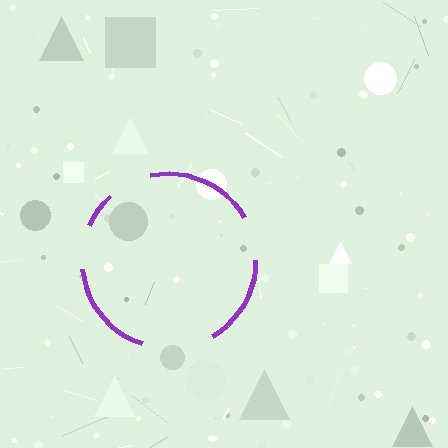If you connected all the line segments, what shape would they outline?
They would outline a circle.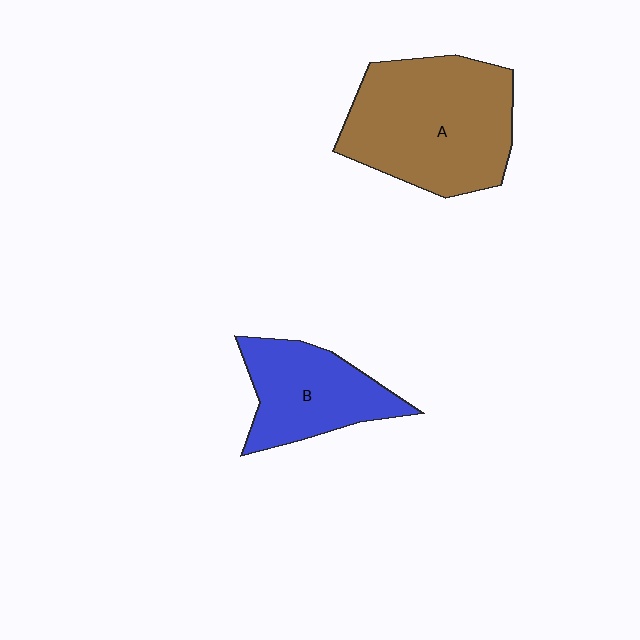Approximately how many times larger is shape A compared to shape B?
Approximately 1.7 times.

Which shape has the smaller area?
Shape B (blue).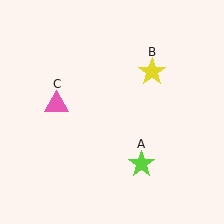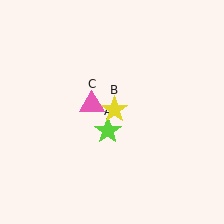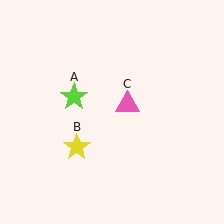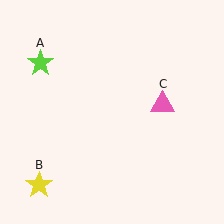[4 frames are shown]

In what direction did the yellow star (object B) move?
The yellow star (object B) moved down and to the left.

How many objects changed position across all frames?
3 objects changed position: lime star (object A), yellow star (object B), pink triangle (object C).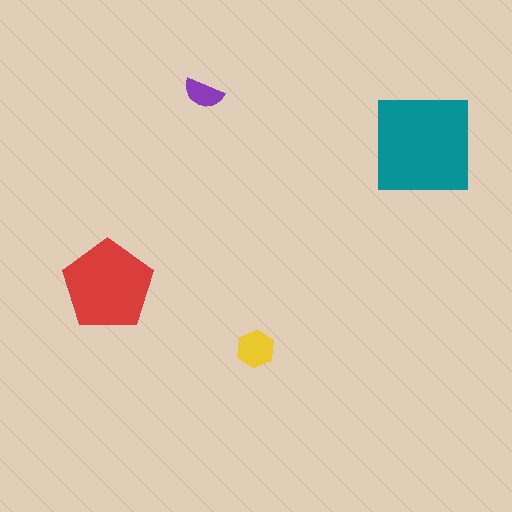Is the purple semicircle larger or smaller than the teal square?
Smaller.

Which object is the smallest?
The purple semicircle.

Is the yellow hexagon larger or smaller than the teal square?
Smaller.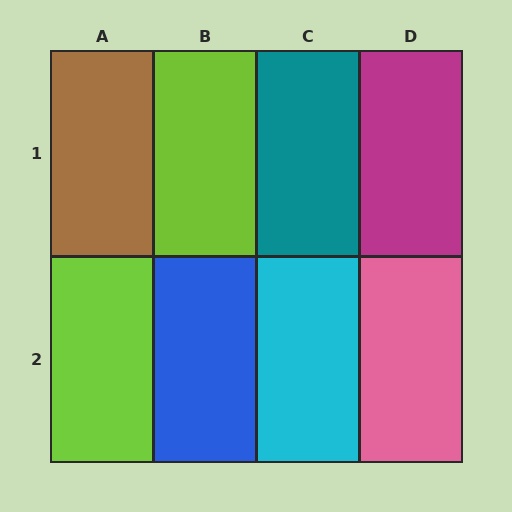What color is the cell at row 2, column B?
Blue.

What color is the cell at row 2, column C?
Cyan.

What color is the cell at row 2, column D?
Pink.